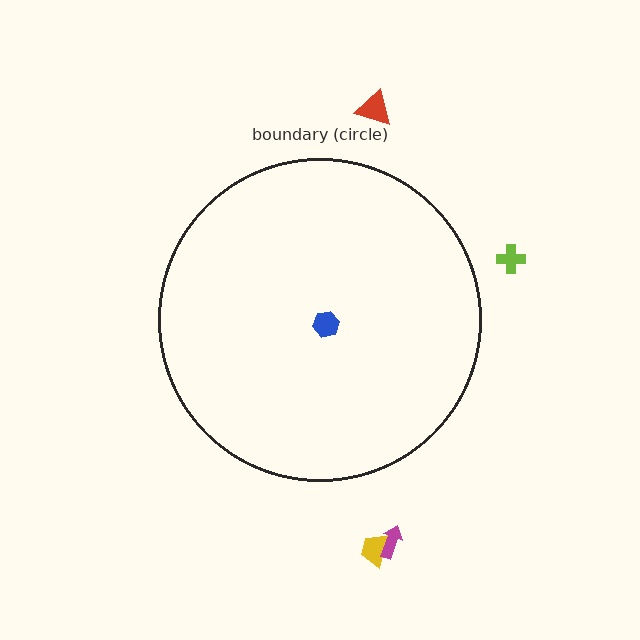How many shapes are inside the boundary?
1 inside, 4 outside.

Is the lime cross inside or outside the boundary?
Outside.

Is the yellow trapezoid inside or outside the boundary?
Outside.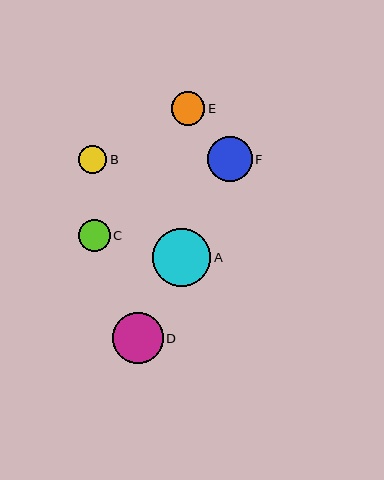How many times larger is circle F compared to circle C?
Circle F is approximately 1.4 times the size of circle C.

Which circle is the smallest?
Circle B is the smallest with a size of approximately 28 pixels.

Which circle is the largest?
Circle A is the largest with a size of approximately 58 pixels.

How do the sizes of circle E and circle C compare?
Circle E and circle C are approximately the same size.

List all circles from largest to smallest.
From largest to smallest: A, D, F, E, C, B.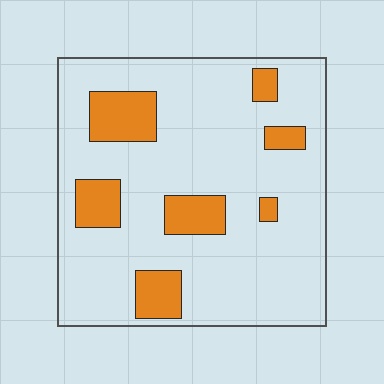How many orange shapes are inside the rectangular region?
7.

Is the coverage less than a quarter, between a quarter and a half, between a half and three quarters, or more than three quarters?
Less than a quarter.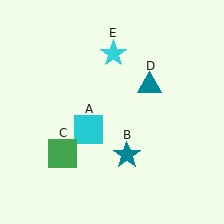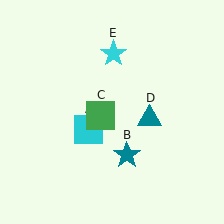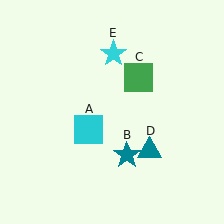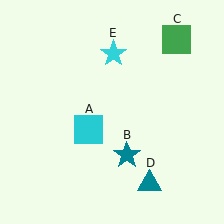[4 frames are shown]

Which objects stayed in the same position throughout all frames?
Cyan square (object A) and teal star (object B) and cyan star (object E) remained stationary.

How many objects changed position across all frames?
2 objects changed position: green square (object C), teal triangle (object D).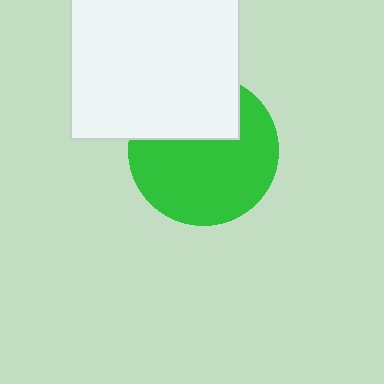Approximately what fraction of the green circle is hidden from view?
Roughly 33% of the green circle is hidden behind the white square.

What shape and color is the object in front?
The object in front is a white square.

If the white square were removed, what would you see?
You would see the complete green circle.